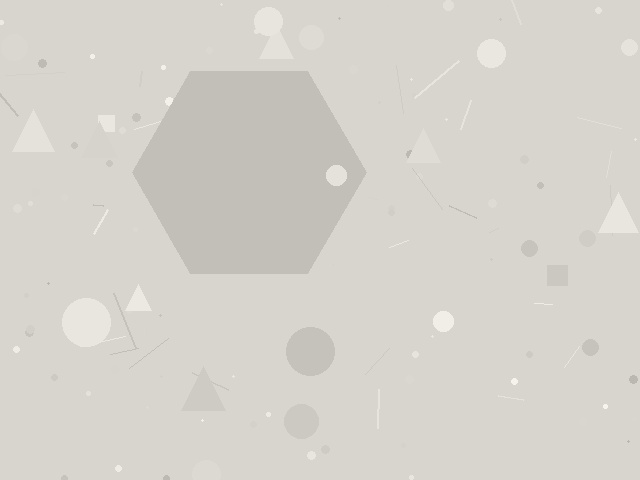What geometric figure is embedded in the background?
A hexagon is embedded in the background.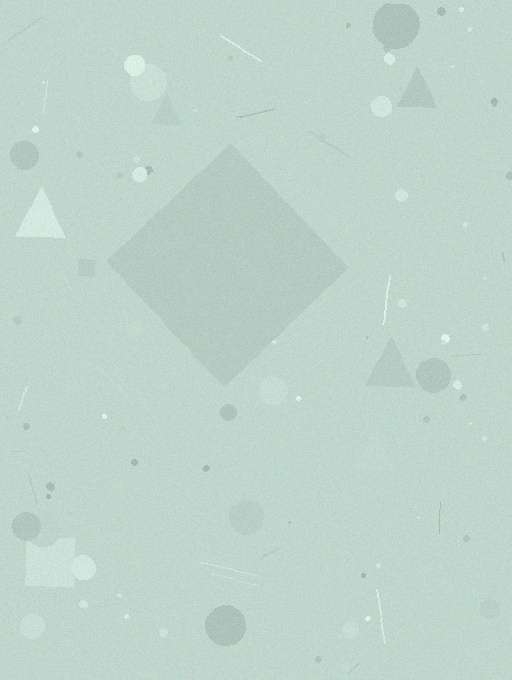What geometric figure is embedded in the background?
A diamond is embedded in the background.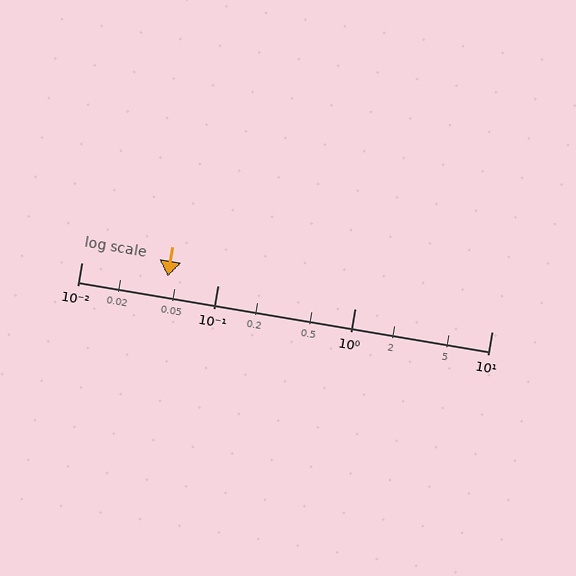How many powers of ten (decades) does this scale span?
The scale spans 3 decades, from 0.01 to 10.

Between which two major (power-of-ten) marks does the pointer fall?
The pointer is between 0.01 and 0.1.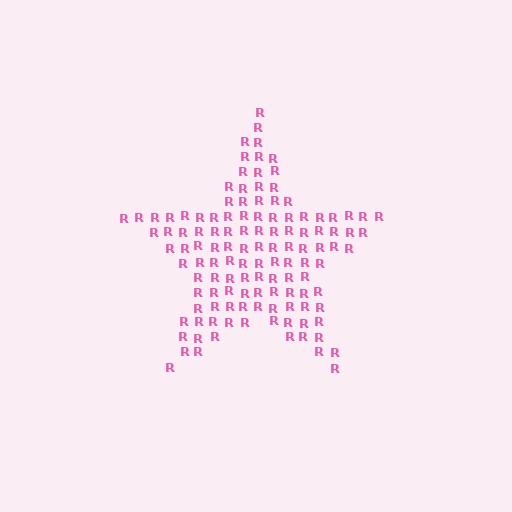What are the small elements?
The small elements are letter R's.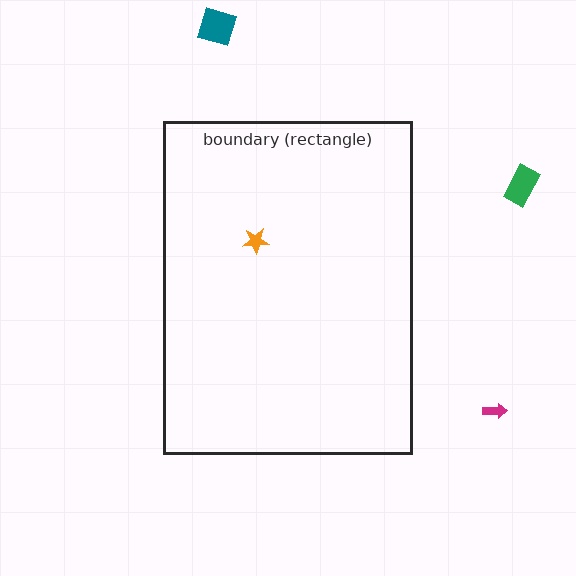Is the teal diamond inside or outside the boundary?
Outside.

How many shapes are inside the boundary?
1 inside, 3 outside.